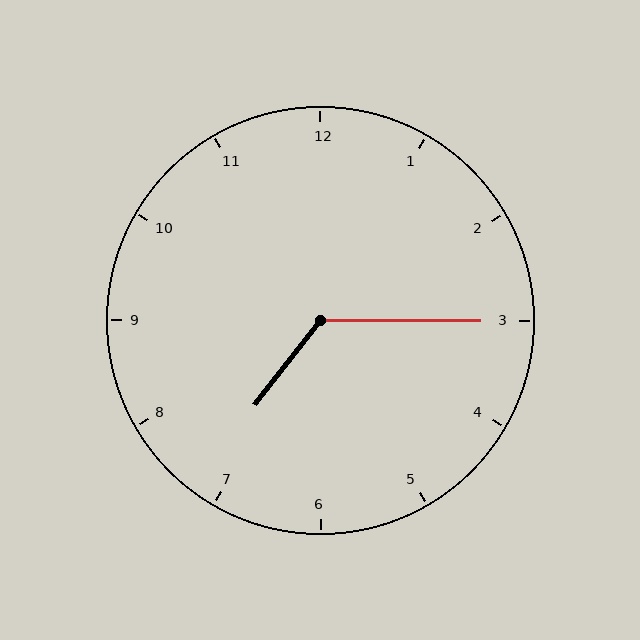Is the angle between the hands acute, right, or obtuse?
It is obtuse.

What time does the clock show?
7:15.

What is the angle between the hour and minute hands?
Approximately 128 degrees.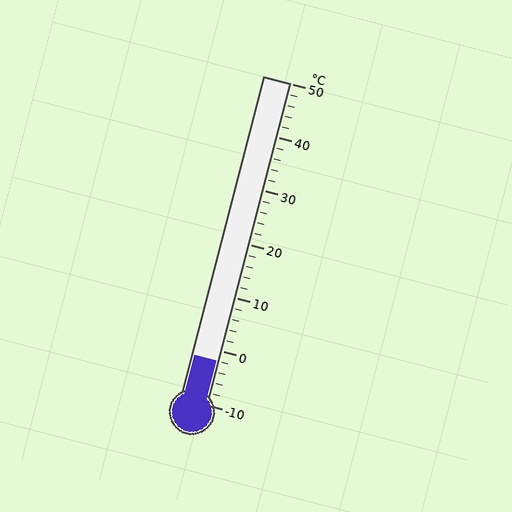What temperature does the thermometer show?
The thermometer shows approximately -2°C.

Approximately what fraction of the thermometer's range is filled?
The thermometer is filled to approximately 15% of its range.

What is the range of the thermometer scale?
The thermometer scale ranges from -10°C to 50°C.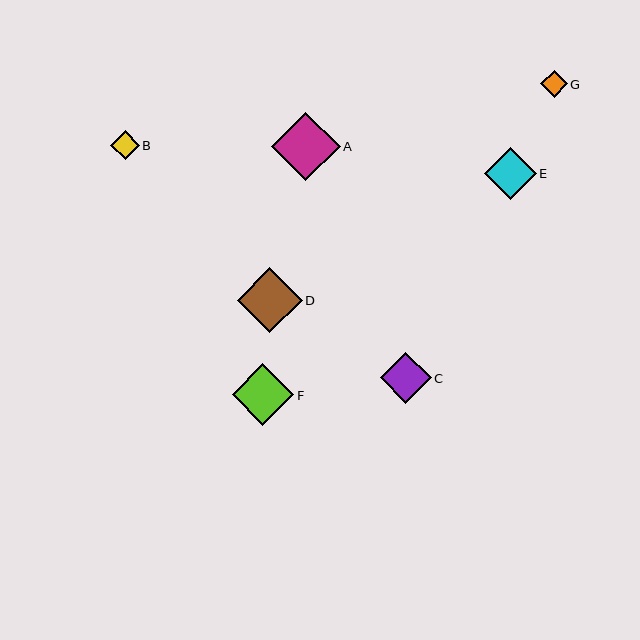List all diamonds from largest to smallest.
From largest to smallest: A, D, F, E, C, B, G.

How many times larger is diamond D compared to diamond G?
Diamond D is approximately 2.5 times the size of diamond G.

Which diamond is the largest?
Diamond A is the largest with a size of approximately 69 pixels.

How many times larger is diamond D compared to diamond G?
Diamond D is approximately 2.5 times the size of diamond G.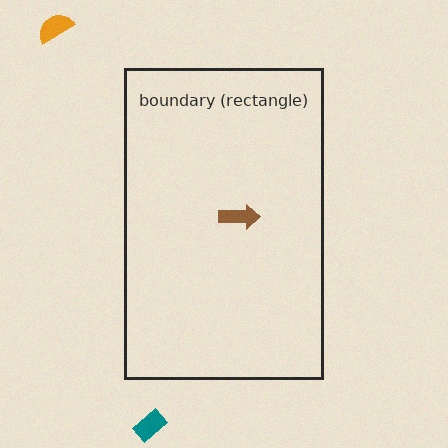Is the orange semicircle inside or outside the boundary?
Outside.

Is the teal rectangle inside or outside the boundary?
Outside.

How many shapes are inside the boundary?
1 inside, 2 outside.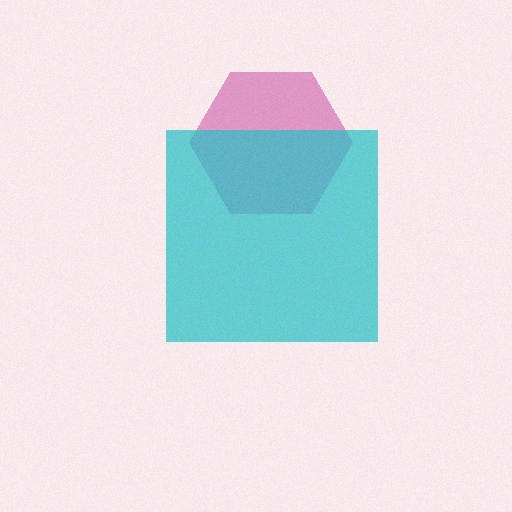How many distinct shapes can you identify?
There are 2 distinct shapes: a magenta hexagon, a cyan square.